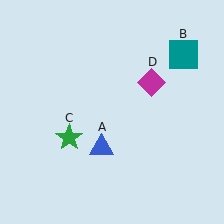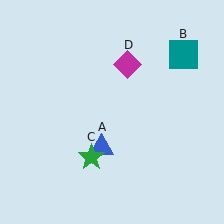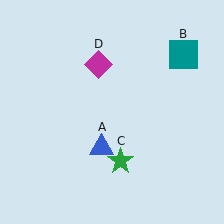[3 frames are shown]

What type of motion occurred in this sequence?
The green star (object C), magenta diamond (object D) rotated counterclockwise around the center of the scene.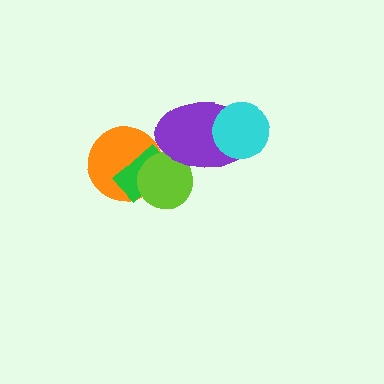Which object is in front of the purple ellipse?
The cyan circle is in front of the purple ellipse.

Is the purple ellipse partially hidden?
Yes, it is partially covered by another shape.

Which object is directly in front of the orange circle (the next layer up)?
The green rectangle is directly in front of the orange circle.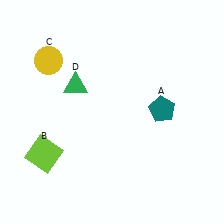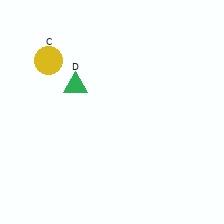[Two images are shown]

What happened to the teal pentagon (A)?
The teal pentagon (A) was removed in Image 2. It was in the top-right area of Image 1.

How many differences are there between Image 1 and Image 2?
There are 2 differences between the two images.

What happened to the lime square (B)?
The lime square (B) was removed in Image 2. It was in the bottom-left area of Image 1.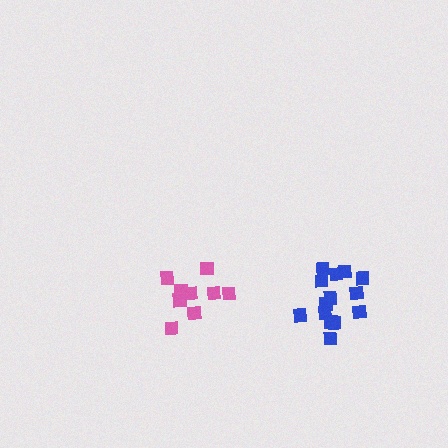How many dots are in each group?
Group 1: 14 dots, Group 2: 10 dots (24 total).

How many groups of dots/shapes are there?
There are 2 groups.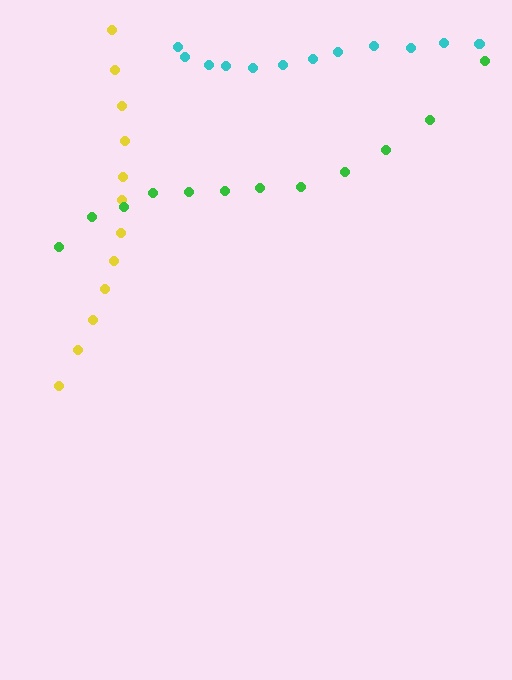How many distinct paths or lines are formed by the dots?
There are 3 distinct paths.